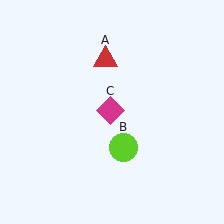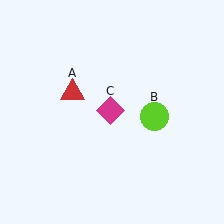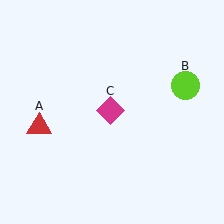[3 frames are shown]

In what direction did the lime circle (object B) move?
The lime circle (object B) moved up and to the right.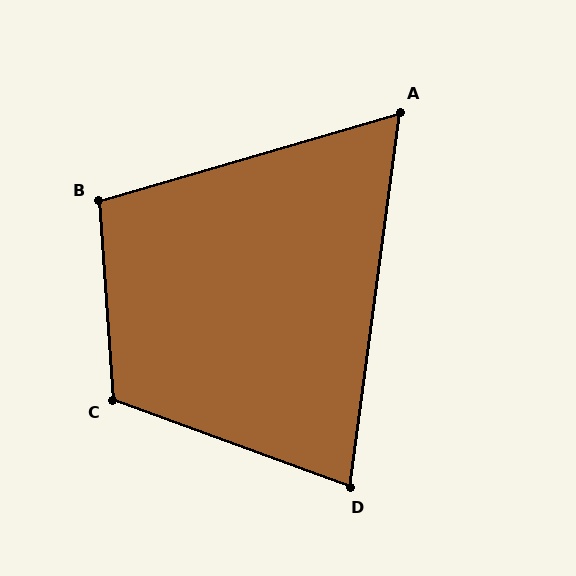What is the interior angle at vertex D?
Approximately 78 degrees (acute).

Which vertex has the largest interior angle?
C, at approximately 114 degrees.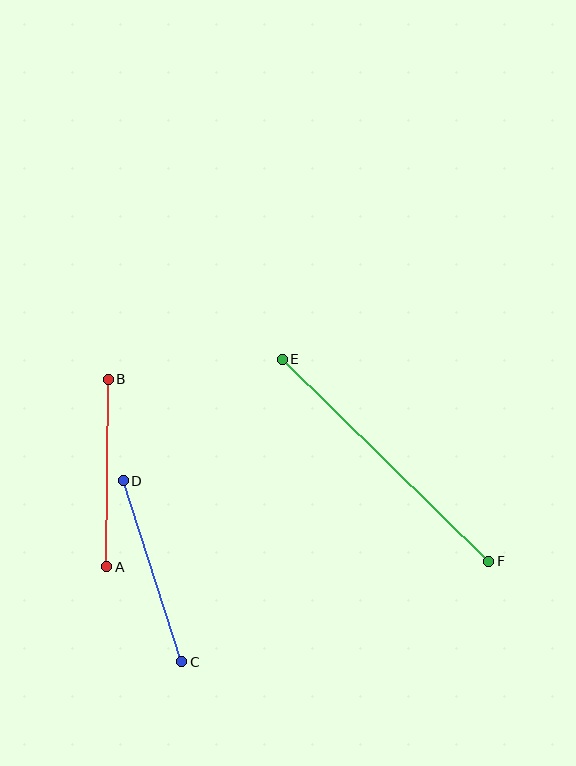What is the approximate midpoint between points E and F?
The midpoint is at approximately (386, 460) pixels.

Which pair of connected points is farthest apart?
Points E and F are farthest apart.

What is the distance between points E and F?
The distance is approximately 289 pixels.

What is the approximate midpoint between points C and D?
The midpoint is at approximately (152, 571) pixels.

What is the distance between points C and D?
The distance is approximately 190 pixels.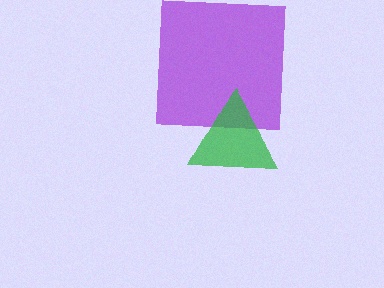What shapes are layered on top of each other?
The layered shapes are: a purple square, a green triangle.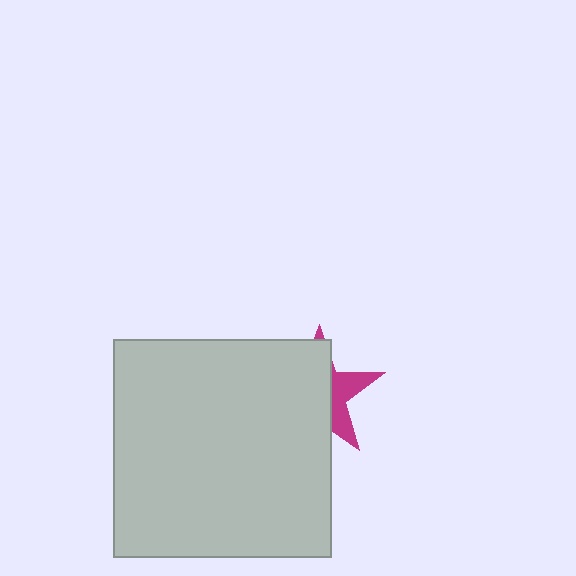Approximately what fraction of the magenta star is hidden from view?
Roughly 67% of the magenta star is hidden behind the light gray square.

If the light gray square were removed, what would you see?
You would see the complete magenta star.